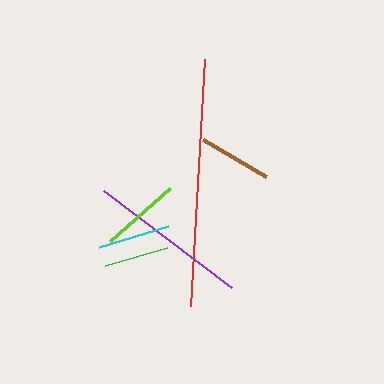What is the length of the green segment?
The green segment is approximately 64 pixels long.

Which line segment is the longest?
The red line is the longest at approximately 247 pixels.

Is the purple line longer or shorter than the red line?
The red line is longer than the purple line.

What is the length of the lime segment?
The lime segment is approximately 81 pixels long.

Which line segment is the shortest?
The green line is the shortest at approximately 64 pixels.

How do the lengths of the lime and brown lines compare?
The lime and brown lines are approximately the same length.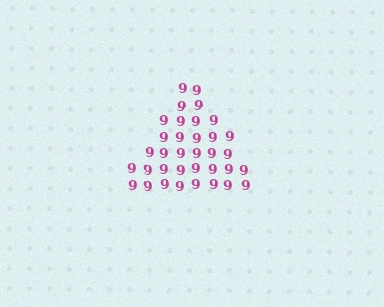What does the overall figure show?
The overall figure shows a triangle.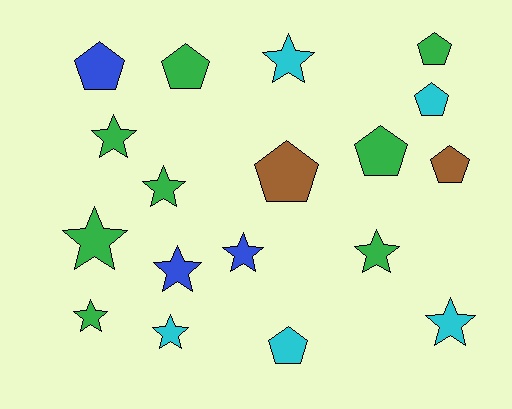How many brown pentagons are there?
There are 2 brown pentagons.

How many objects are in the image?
There are 18 objects.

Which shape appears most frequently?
Star, with 10 objects.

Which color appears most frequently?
Green, with 8 objects.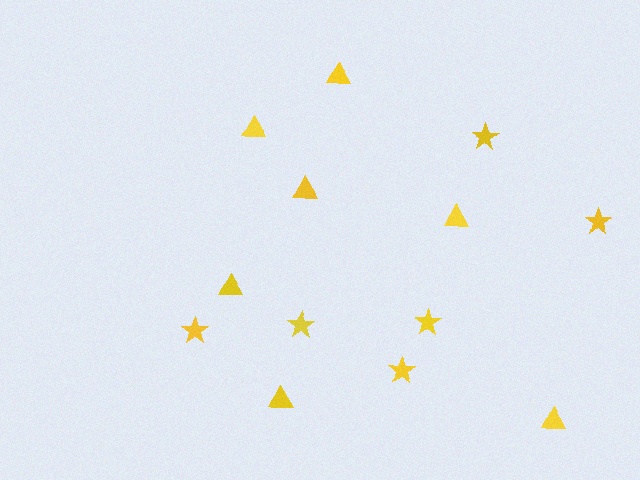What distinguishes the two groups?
There are 2 groups: one group of stars (6) and one group of triangles (7).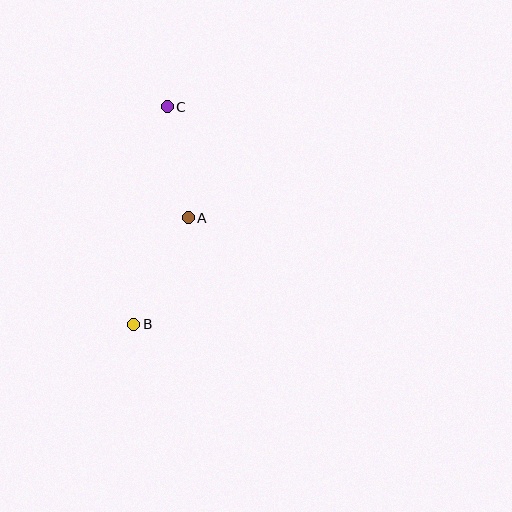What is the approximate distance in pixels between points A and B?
The distance between A and B is approximately 119 pixels.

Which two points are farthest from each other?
Points B and C are farthest from each other.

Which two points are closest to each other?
Points A and C are closest to each other.